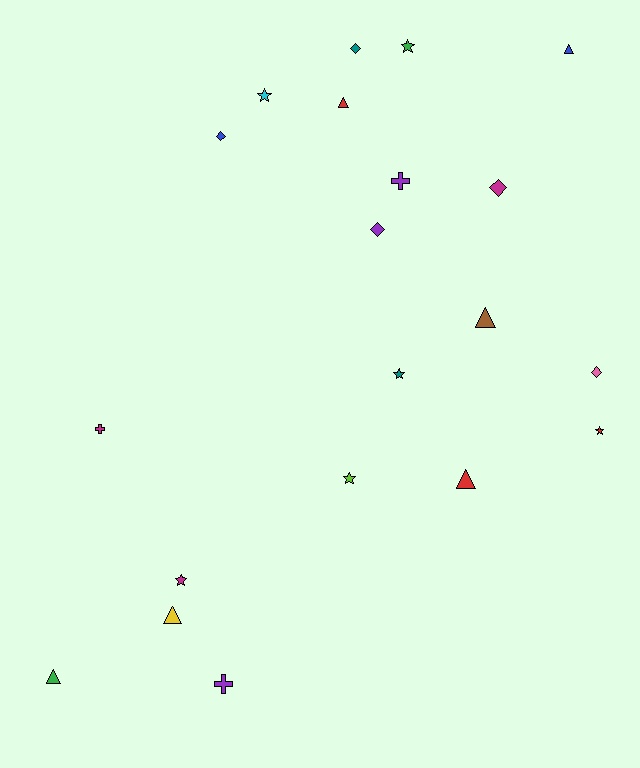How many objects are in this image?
There are 20 objects.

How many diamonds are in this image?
There are 5 diamonds.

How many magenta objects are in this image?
There are 3 magenta objects.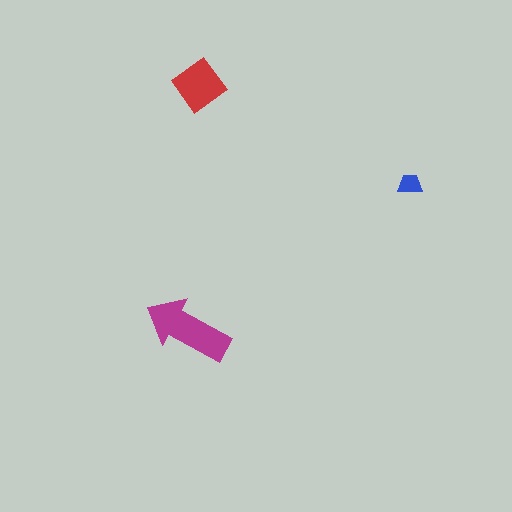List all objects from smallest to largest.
The blue trapezoid, the red diamond, the magenta arrow.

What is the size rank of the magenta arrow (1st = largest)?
1st.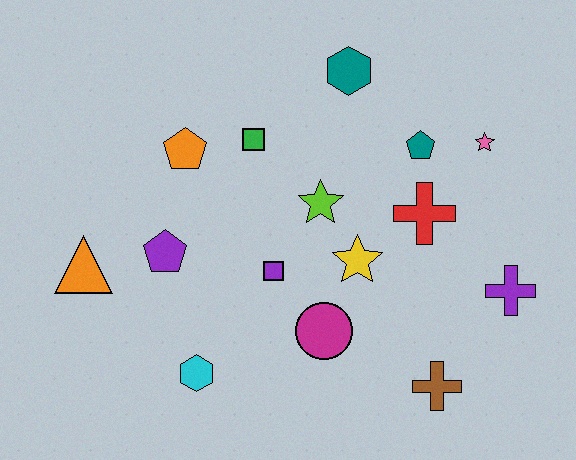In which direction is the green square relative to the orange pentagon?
The green square is to the right of the orange pentagon.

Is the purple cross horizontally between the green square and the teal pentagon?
No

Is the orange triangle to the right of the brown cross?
No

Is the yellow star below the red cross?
Yes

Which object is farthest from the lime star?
The orange triangle is farthest from the lime star.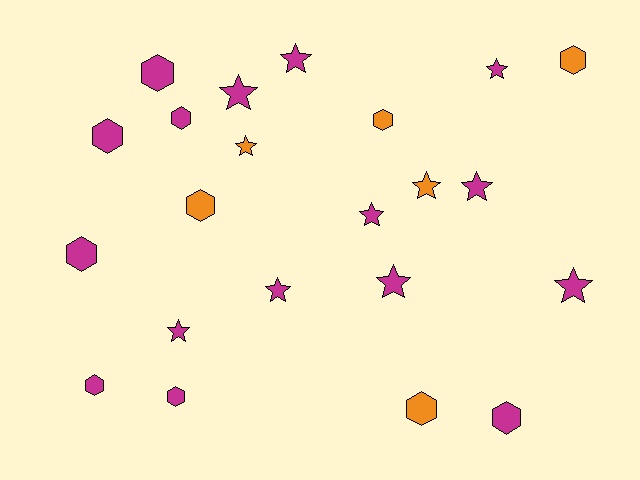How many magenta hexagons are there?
There are 7 magenta hexagons.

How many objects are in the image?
There are 22 objects.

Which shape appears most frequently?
Hexagon, with 11 objects.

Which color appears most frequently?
Magenta, with 16 objects.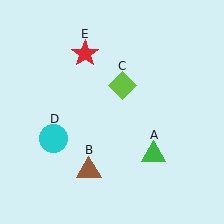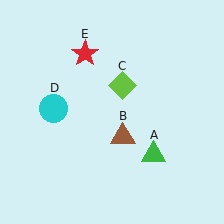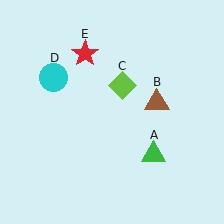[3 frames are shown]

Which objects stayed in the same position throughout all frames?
Green triangle (object A) and lime diamond (object C) and red star (object E) remained stationary.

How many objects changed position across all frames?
2 objects changed position: brown triangle (object B), cyan circle (object D).